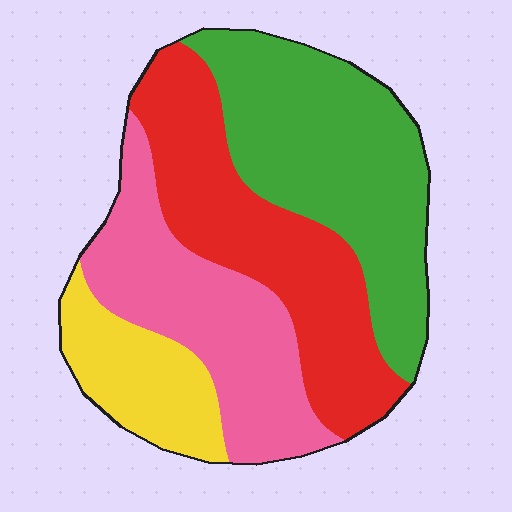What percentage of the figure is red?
Red covers roughly 30% of the figure.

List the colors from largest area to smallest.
From largest to smallest: green, red, pink, yellow.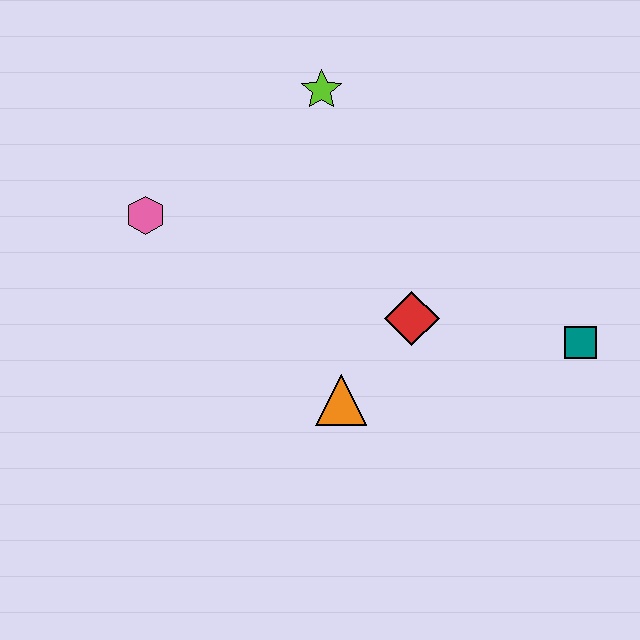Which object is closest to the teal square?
The red diamond is closest to the teal square.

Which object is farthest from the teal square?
The pink hexagon is farthest from the teal square.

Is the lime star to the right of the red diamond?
No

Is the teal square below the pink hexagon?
Yes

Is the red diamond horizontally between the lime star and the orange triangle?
No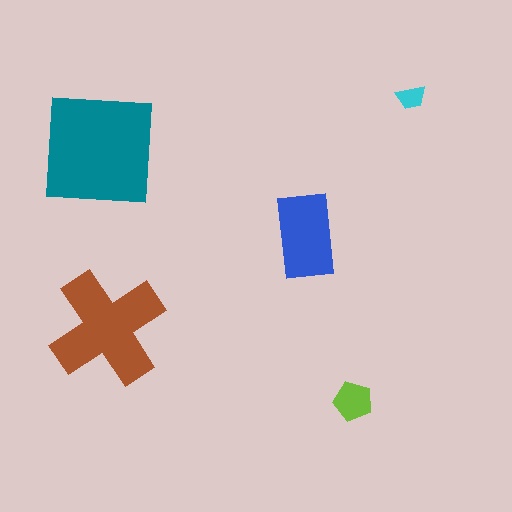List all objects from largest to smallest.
The teal square, the brown cross, the blue rectangle, the lime pentagon, the cyan trapezoid.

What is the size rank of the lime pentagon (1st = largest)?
4th.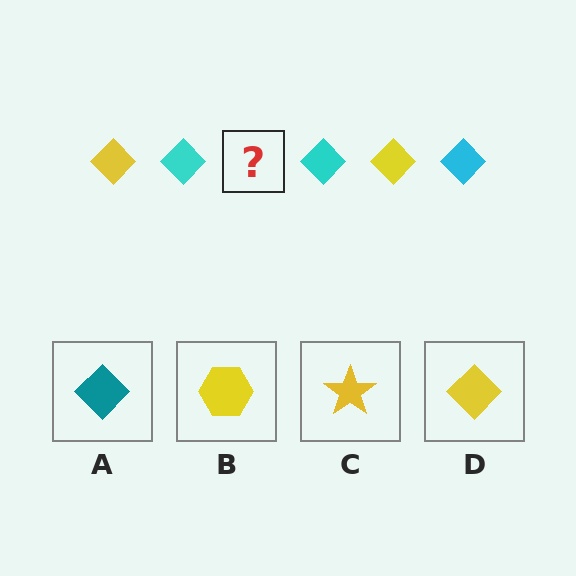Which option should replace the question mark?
Option D.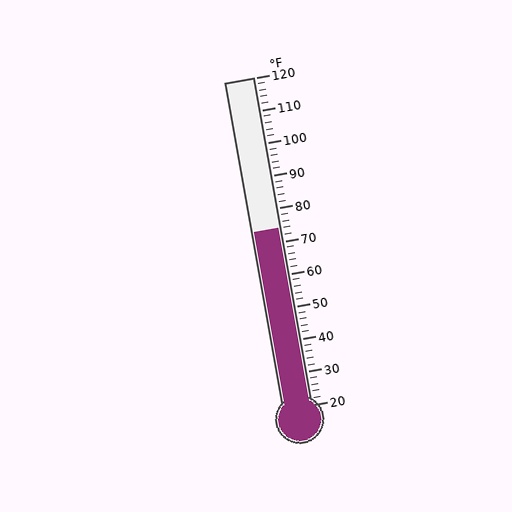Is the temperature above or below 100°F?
The temperature is below 100°F.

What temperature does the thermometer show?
The thermometer shows approximately 74°F.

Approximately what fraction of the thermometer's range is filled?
The thermometer is filled to approximately 55% of its range.